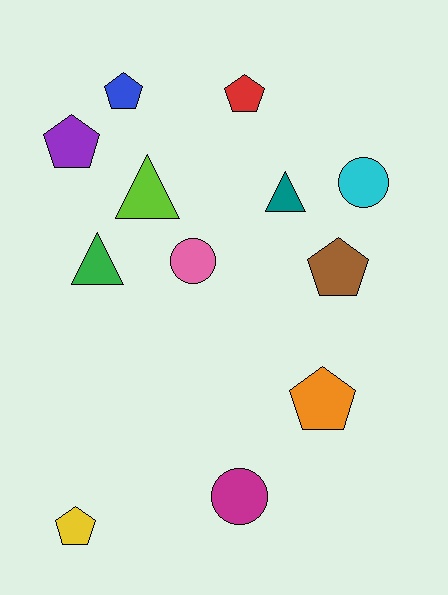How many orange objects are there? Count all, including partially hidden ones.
There is 1 orange object.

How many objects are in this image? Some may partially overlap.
There are 12 objects.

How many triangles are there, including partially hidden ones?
There are 3 triangles.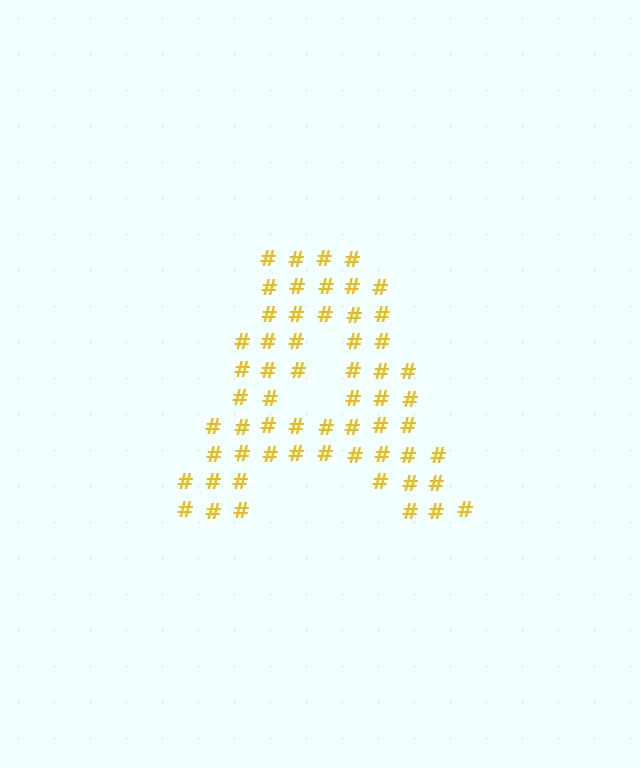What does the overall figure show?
The overall figure shows the letter A.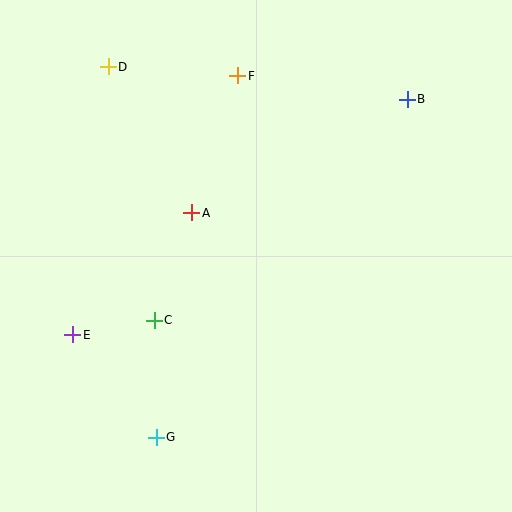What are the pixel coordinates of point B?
Point B is at (407, 99).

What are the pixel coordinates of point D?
Point D is at (108, 67).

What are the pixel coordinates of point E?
Point E is at (73, 335).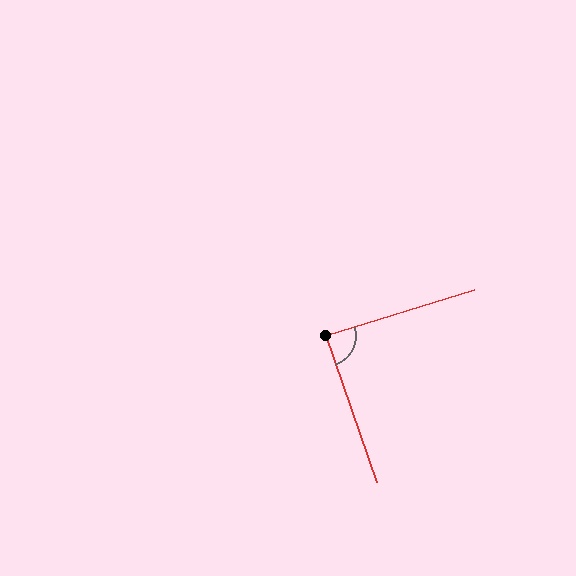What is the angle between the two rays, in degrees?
Approximately 88 degrees.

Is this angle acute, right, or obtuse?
It is approximately a right angle.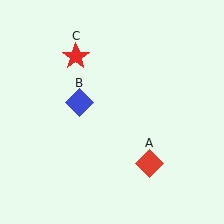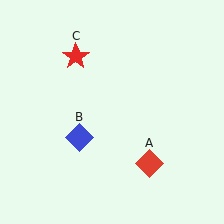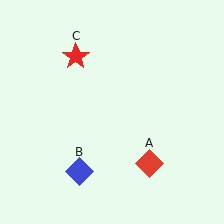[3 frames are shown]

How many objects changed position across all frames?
1 object changed position: blue diamond (object B).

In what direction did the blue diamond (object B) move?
The blue diamond (object B) moved down.